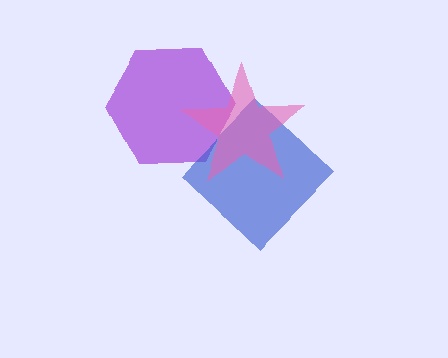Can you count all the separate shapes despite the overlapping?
Yes, there are 3 separate shapes.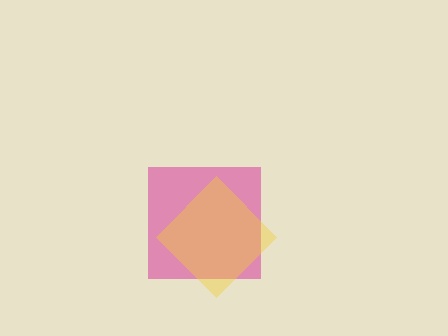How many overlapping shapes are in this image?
There are 2 overlapping shapes in the image.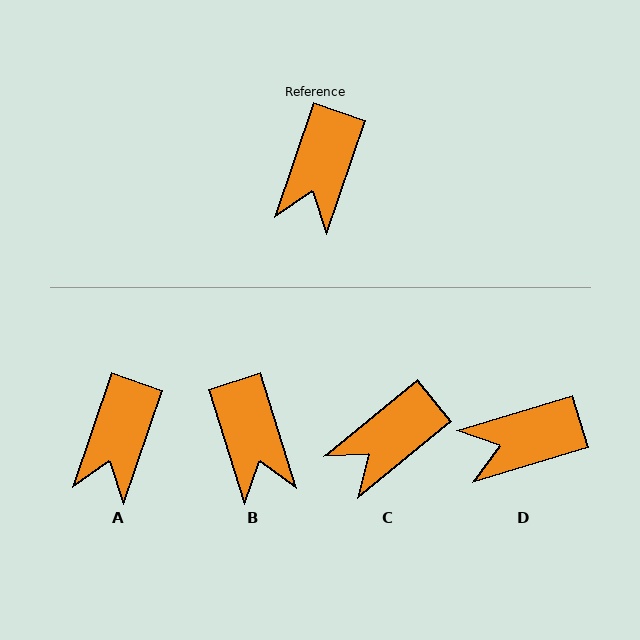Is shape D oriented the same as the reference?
No, it is off by about 54 degrees.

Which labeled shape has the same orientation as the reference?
A.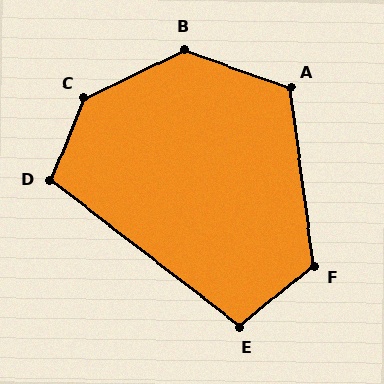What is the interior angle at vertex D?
Approximately 105 degrees (obtuse).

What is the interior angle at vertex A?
Approximately 118 degrees (obtuse).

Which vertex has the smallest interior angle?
E, at approximately 103 degrees.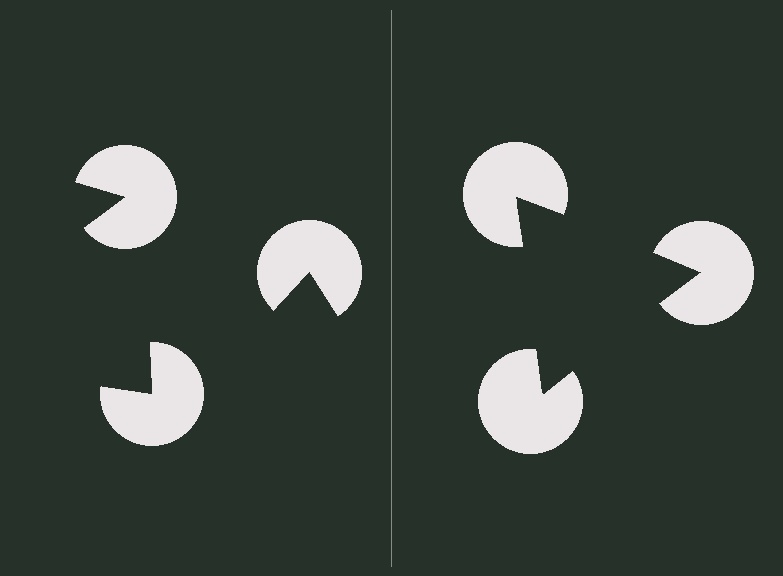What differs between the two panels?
The pac-man discs are positioned identically on both sides; only the wedge orientations differ. On the right they align to a triangle; on the left they are misaligned.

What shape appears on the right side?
An illusory triangle.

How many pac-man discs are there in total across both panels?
6 — 3 on each side.